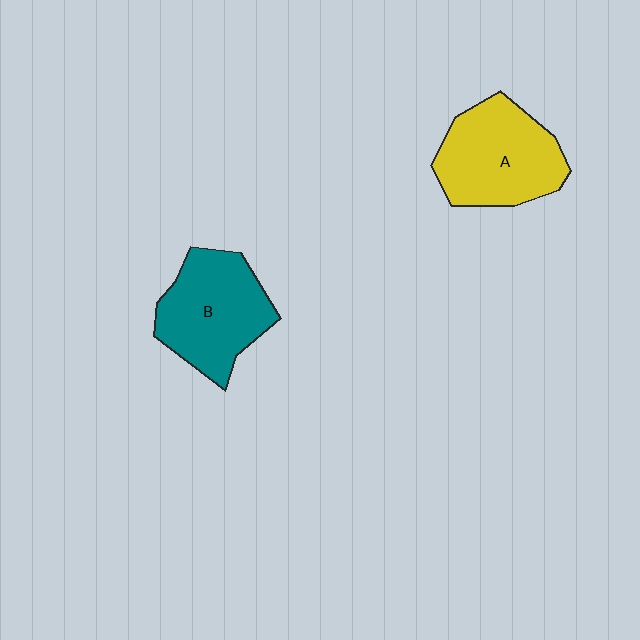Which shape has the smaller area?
Shape B (teal).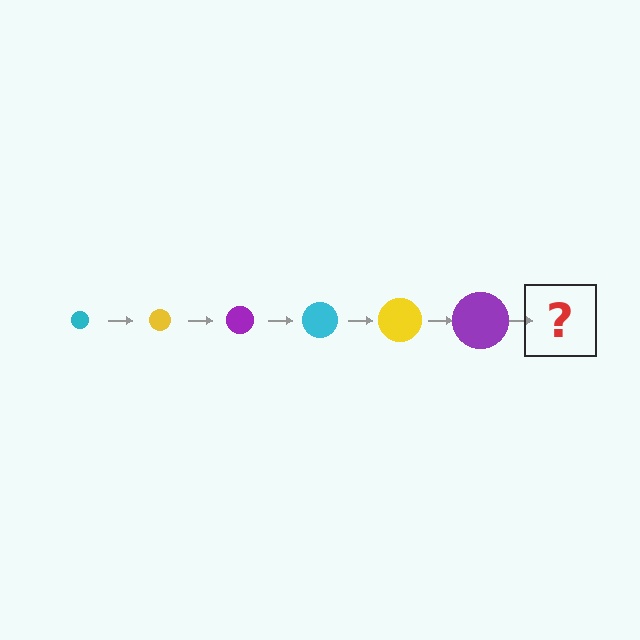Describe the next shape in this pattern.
It should be a cyan circle, larger than the previous one.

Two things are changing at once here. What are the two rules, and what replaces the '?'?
The two rules are that the circle grows larger each step and the color cycles through cyan, yellow, and purple. The '?' should be a cyan circle, larger than the previous one.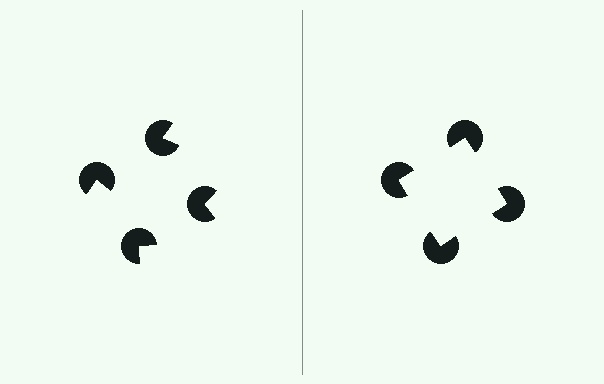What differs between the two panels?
The pac-man discs are positioned identically on both sides; only the wedge orientations differ. On the right they align to a square; on the left they are misaligned.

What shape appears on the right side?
An illusory square.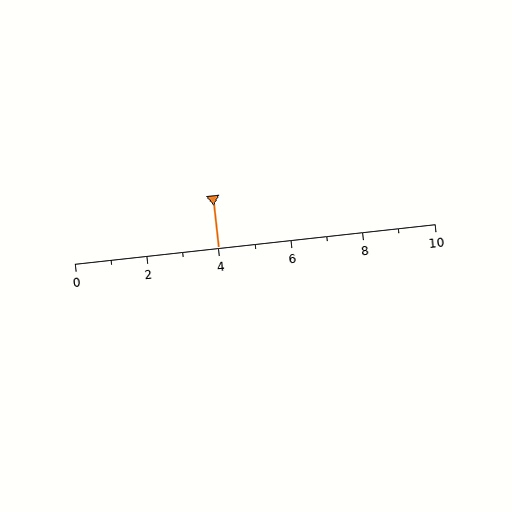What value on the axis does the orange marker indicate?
The marker indicates approximately 4.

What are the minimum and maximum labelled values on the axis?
The axis runs from 0 to 10.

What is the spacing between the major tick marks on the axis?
The major ticks are spaced 2 apart.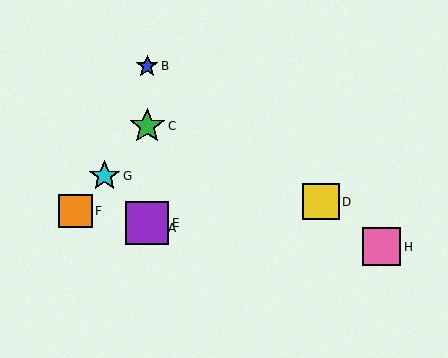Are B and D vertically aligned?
No, B is at x≈147 and D is at x≈321.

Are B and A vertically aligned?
Yes, both are at x≈147.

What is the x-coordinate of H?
Object H is at x≈382.